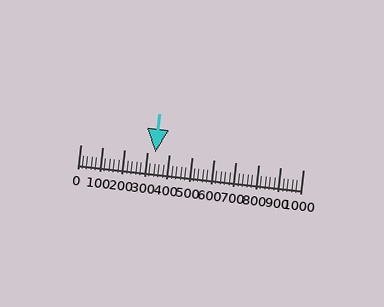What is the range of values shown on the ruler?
The ruler shows values from 0 to 1000.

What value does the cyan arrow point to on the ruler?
The cyan arrow points to approximately 336.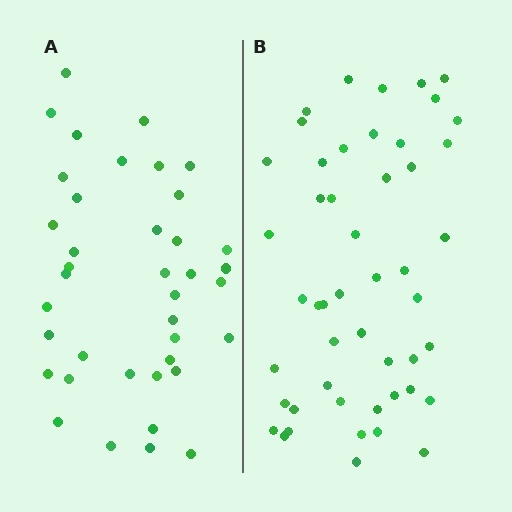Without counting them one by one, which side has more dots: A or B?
Region B (the right region) has more dots.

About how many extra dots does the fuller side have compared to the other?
Region B has roughly 10 or so more dots than region A.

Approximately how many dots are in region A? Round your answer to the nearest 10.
About 40 dots. (The exact count is 39, which rounds to 40.)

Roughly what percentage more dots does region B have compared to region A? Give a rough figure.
About 25% more.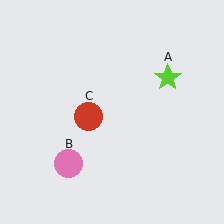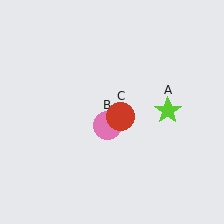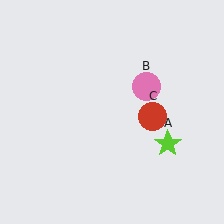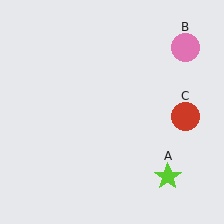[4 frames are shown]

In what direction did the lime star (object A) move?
The lime star (object A) moved down.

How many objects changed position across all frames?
3 objects changed position: lime star (object A), pink circle (object B), red circle (object C).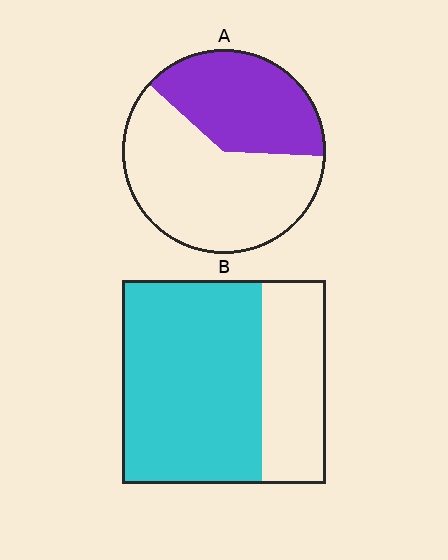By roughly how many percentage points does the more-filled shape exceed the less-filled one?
By roughly 30 percentage points (B over A).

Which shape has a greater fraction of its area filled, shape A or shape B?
Shape B.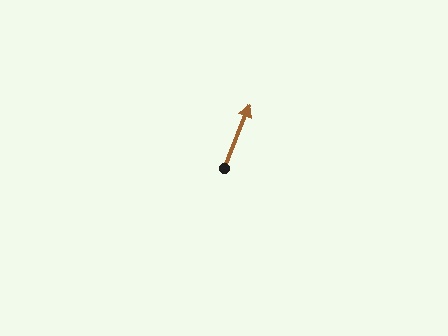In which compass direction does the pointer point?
North.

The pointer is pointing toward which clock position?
Roughly 1 o'clock.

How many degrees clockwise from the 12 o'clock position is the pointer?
Approximately 22 degrees.